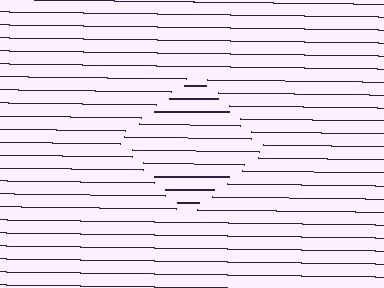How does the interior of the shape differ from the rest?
The interior of the shape contains the same grating, shifted by half a period — the contour is defined by the phase discontinuity where line-ends from the inner and outer gratings abut.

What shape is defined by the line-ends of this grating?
An illusory square. The interior of the shape contains the same grating, shifted by half a period — the contour is defined by the phase discontinuity where line-ends from the inner and outer gratings abut.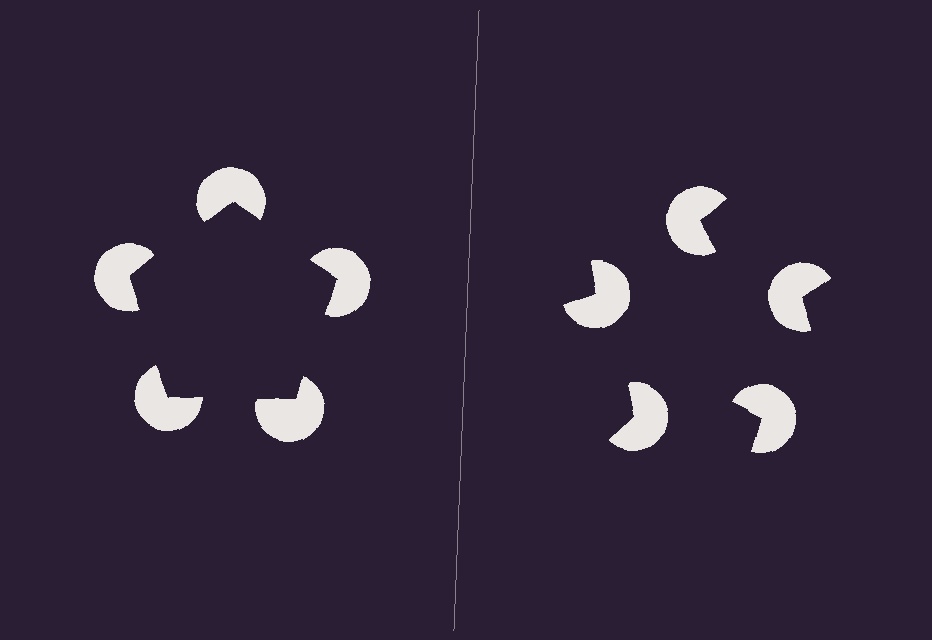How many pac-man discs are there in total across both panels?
10 — 5 on each side.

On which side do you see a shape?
An illusory pentagon appears on the left side. On the right side the wedge cuts are rotated, so no coherent shape forms.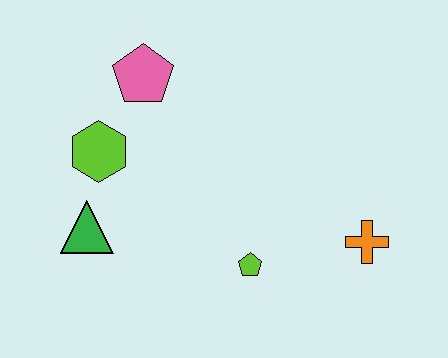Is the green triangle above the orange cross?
Yes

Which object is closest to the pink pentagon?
The lime hexagon is closest to the pink pentagon.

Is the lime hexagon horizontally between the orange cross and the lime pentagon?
No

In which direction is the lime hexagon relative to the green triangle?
The lime hexagon is above the green triangle.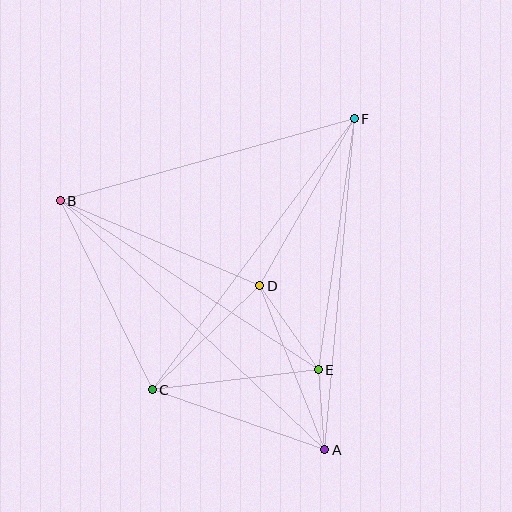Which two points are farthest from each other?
Points A and B are farthest from each other.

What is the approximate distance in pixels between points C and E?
The distance between C and E is approximately 167 pixels.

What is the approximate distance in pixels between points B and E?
The distance between B and E is approximately 308 pixels.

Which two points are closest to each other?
Points A and E are closest to each other.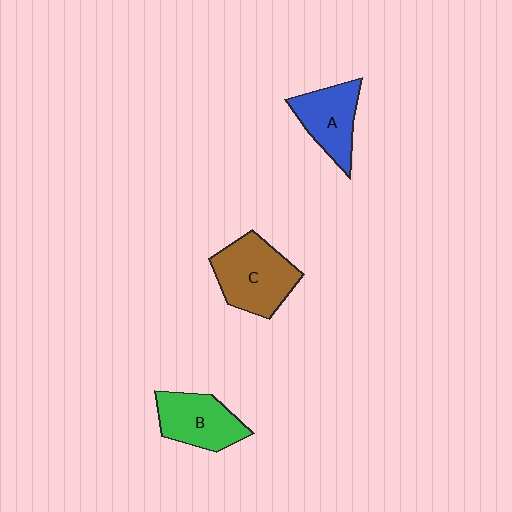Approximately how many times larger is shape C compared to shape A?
Approximately 1.3 times.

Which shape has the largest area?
Shape C (brown).